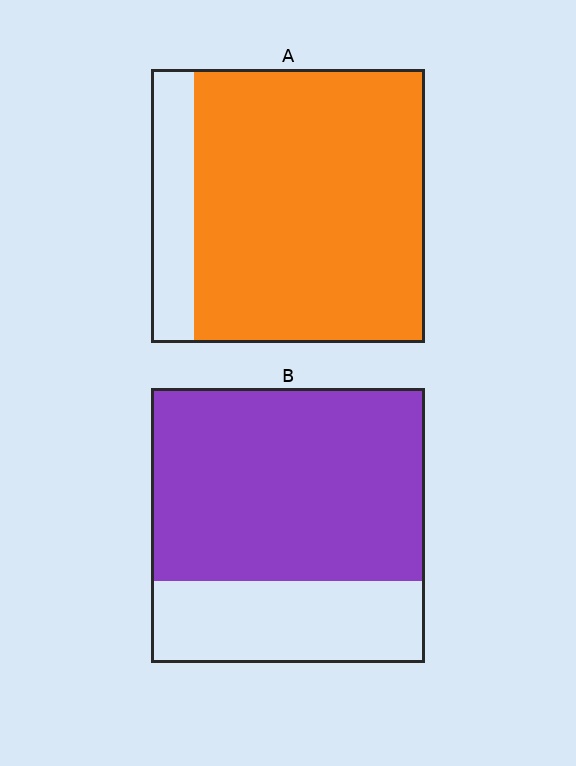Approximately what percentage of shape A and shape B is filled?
A is approximately 85% and B is approximately 70%.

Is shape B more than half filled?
Yes.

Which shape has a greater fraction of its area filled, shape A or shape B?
Shape A.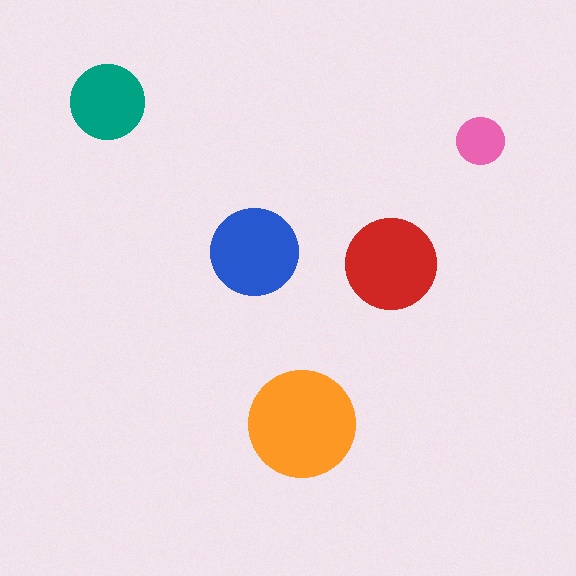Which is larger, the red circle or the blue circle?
The red one.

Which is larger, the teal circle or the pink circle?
The teal one.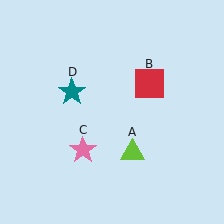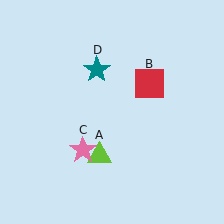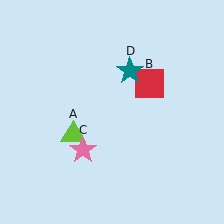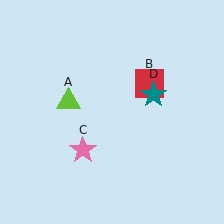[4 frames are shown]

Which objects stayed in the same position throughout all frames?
Red square (object B) and pink star (object C) remained stationary.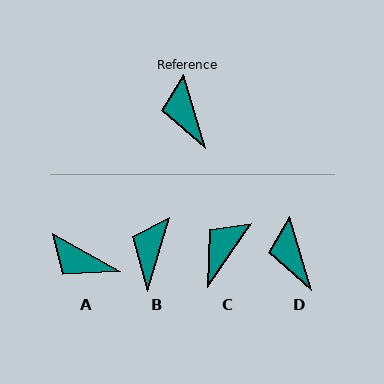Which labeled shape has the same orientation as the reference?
D.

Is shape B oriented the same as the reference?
No, it is off by about 33 degrees.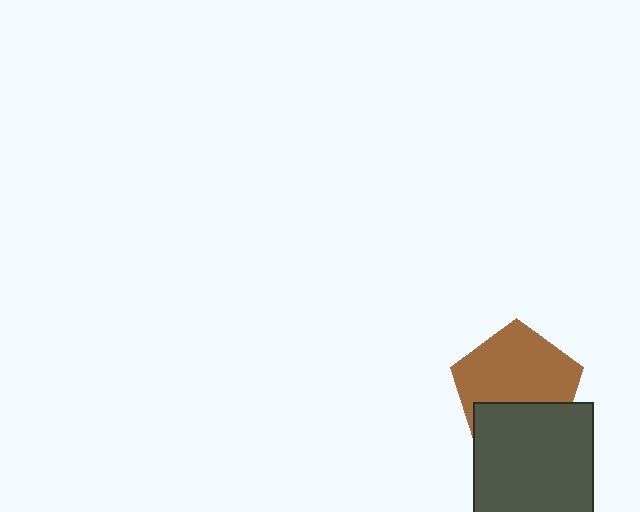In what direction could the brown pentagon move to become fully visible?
The brown pentagon could move up. That would shift it out from behind the dark gray rectangle entirely.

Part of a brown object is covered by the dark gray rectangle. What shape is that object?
It is a pentagon.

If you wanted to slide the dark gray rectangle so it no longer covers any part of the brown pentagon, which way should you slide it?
Slide it down — that is the most direct way to separate the two shapes.